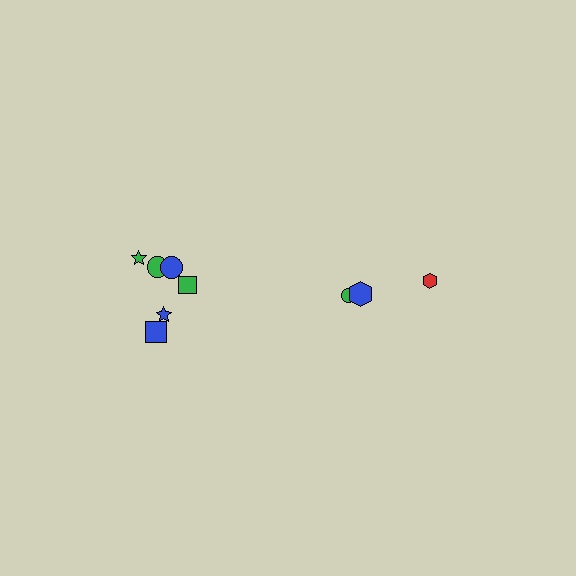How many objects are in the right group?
There are 3 objects.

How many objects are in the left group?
There are 6 objects.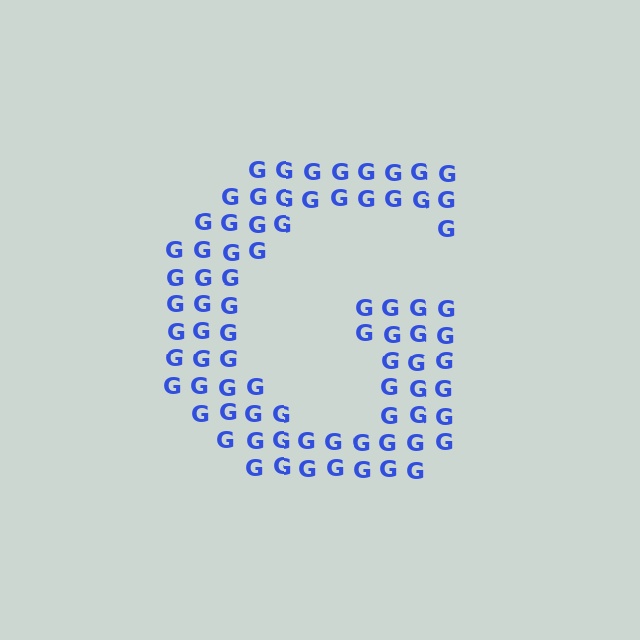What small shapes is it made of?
It is made of small letter G's.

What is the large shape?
The large shape is the letter G.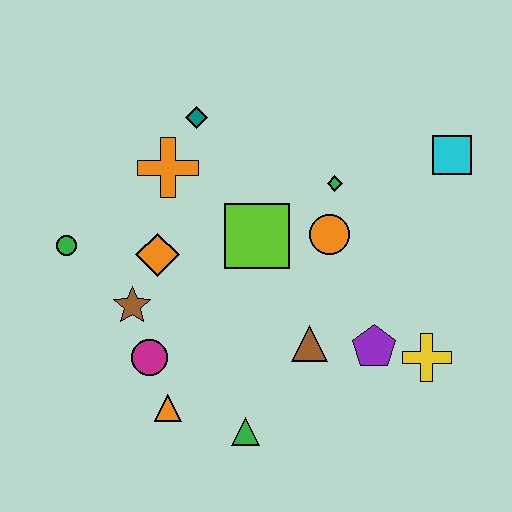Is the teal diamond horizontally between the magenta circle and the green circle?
No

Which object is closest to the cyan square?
The green diamond is closest to the cyan square.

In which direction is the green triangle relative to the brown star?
The green triangle is below the brown star.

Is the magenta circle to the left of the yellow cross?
Yes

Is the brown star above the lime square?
No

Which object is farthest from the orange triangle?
The cyan square is farthest from the orange triangle.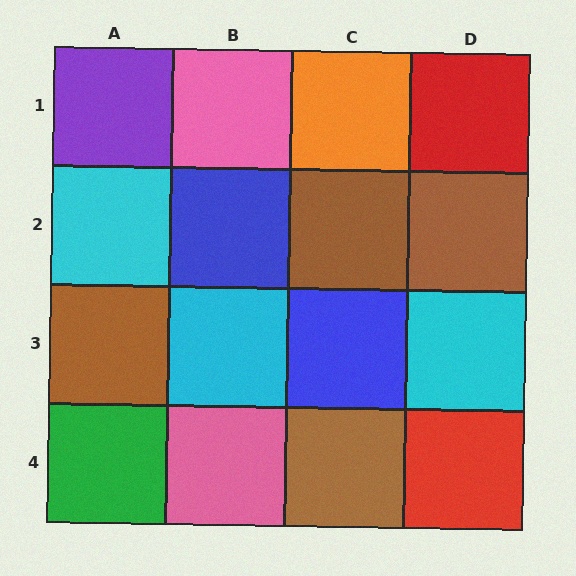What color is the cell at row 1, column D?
Red.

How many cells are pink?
2 cells are pink.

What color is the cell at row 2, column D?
Brown.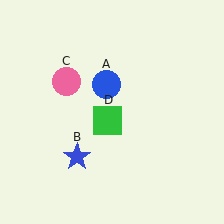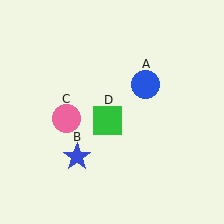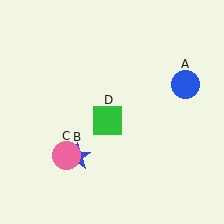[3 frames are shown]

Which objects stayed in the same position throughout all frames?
Blue star (object B) and green square (object D) remained stationary.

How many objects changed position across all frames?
2 objects changed position: blue circle (object A), pink circle (object C).